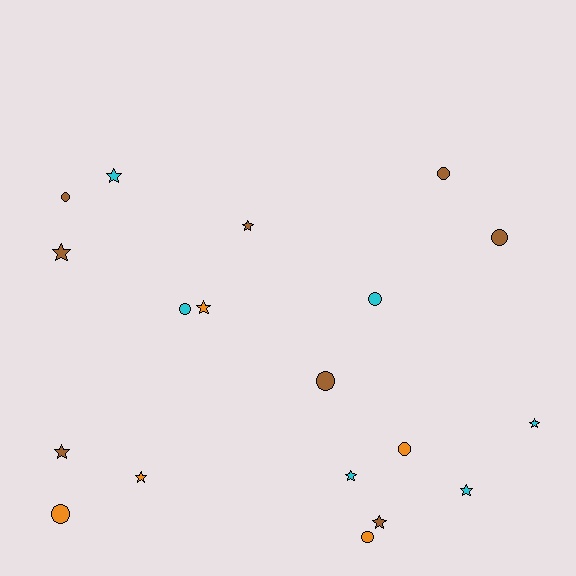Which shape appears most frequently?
Star, with 10 objects.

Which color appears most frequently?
Brown, with 8 objects.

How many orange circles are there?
There are 3 orange circles.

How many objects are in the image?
There are 19 objects.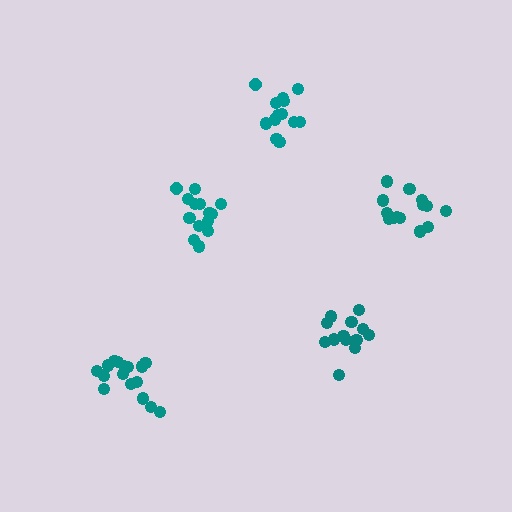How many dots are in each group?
Group 1: 16 dots, Group 2: 14 dots, Group 3: 14 dots, Group 4: 13 dots, Group 5: 13 dots (70 total).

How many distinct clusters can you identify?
There are 5 distinct clusters.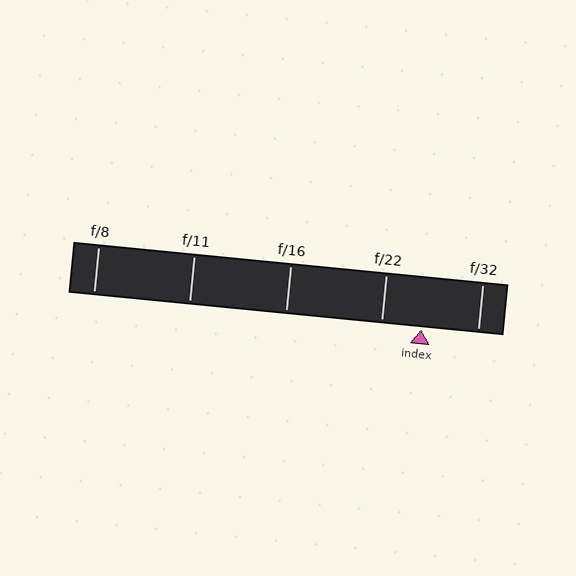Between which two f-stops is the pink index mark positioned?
The index mark is between f/22 and f/32.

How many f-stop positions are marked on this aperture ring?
There are 5 f-stop positions marked.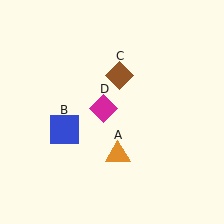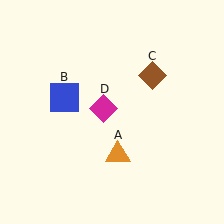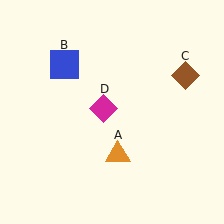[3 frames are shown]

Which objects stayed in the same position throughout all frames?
Orange triangle (object A) and magenta diamond (object D) remained stationary.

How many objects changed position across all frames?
2 objects changed position: blue square (object B), brown diamond (object C).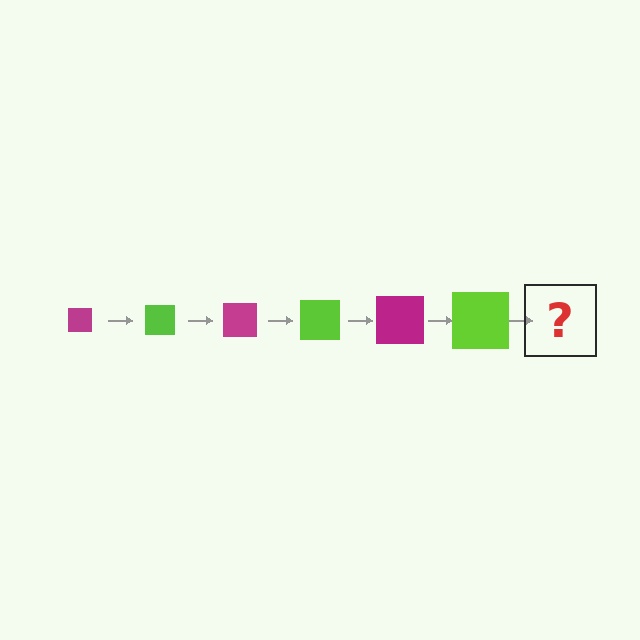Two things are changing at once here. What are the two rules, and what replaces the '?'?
The two rules are that the square grows larger each step and the color cycles through magenta and lime. The '?' should be a magenta square, larger than the previous one.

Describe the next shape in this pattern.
It should be a magenta square, larger than the previous one.